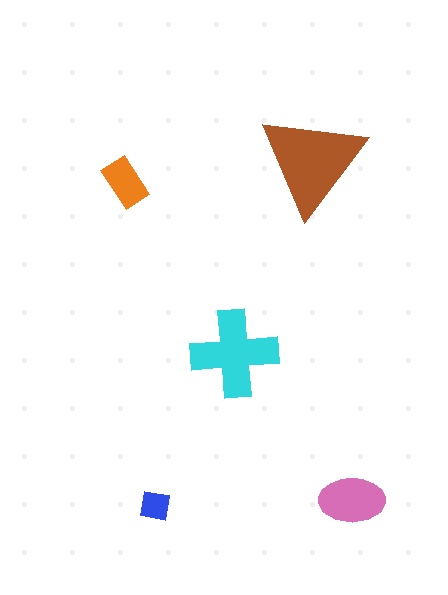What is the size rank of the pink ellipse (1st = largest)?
3rd.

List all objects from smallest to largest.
The blue square, the orange rectangle, the pink ellipse, the cyan cross, the brown triangle.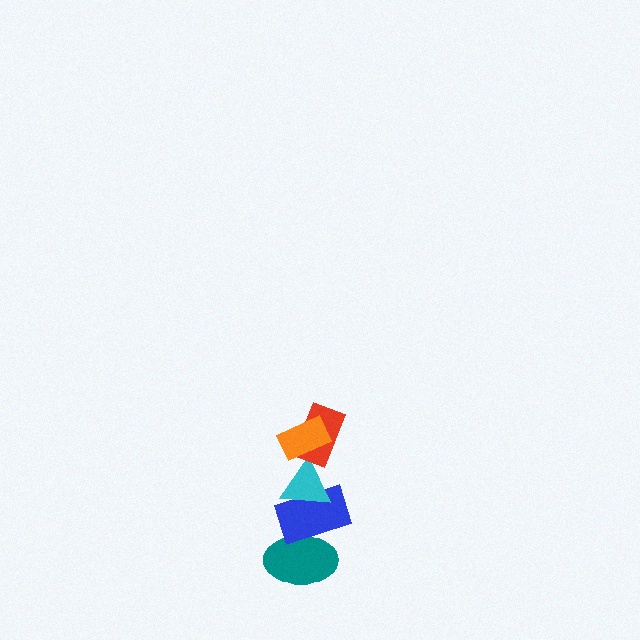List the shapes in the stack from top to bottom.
From top to bottom: the orange rectangle, the red rectangle, the cyan triangle, the blue rectangle, the teal ellipse.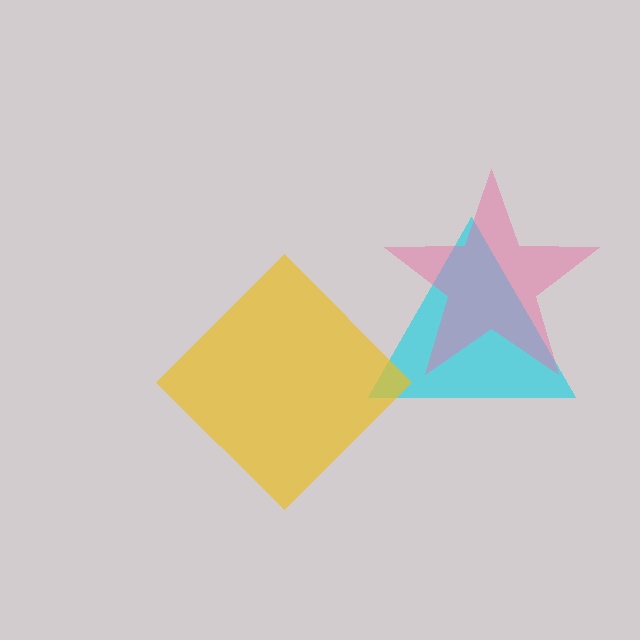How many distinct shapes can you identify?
There are 3 distinct shapes: a cyan triangle, a yellow diamond, a pink star.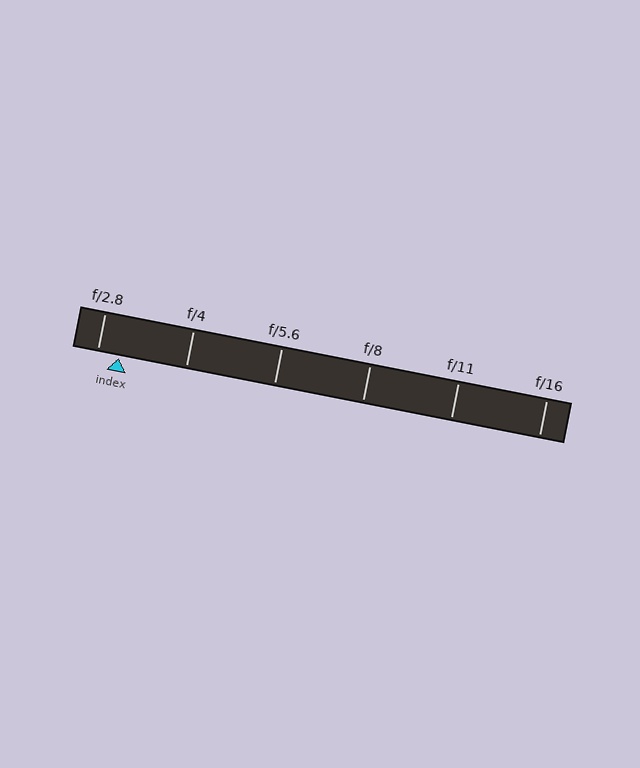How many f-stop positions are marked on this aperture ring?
There are 6 f-stop positions marked.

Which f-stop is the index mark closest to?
The index mark is closest to f/2.8.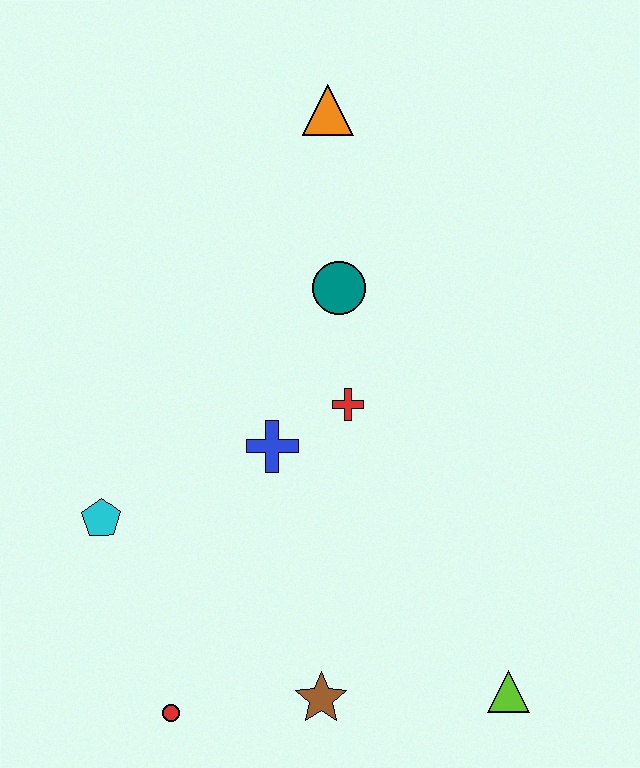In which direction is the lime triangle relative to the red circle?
The lime triangle is to the right of the red circle.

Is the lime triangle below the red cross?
Yes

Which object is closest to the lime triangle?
The brown star is closest to the lime triangle.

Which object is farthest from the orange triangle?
The red circle is farthest from the orange triangle.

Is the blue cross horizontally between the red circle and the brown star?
Yes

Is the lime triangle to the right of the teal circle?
Yes